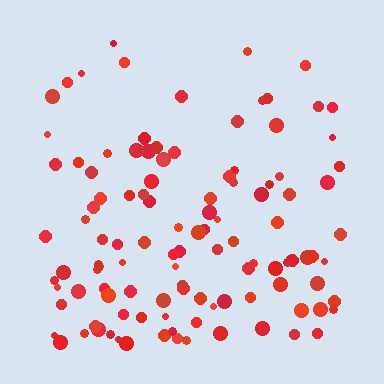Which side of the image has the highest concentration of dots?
The bottom.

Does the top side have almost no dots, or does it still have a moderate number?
Still a moderate number, just noticeably fewer than the bottom.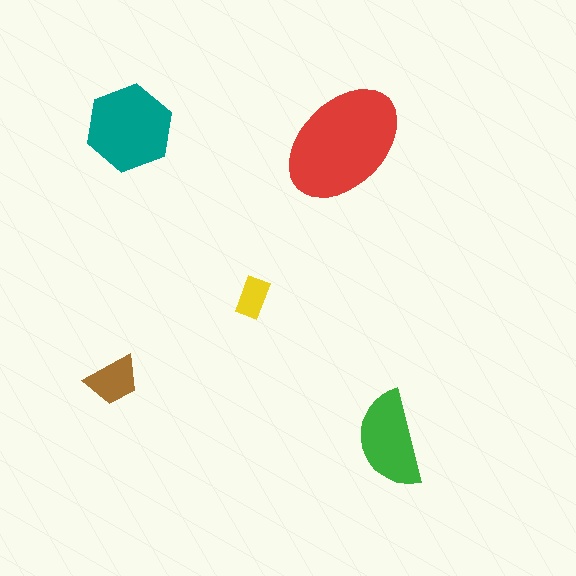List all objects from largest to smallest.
The red ellipse, the teal hexagon, the green semicircle, the brown trapezoid, the yellow rectangle.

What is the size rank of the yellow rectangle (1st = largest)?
5th.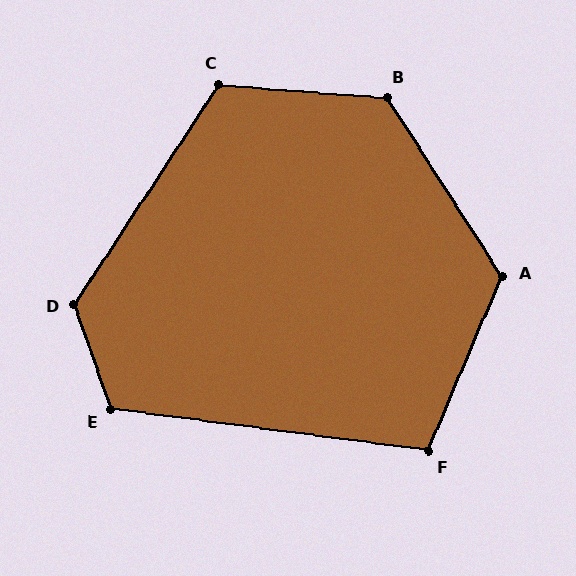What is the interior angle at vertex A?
Approximately 124 degrees (obtuse).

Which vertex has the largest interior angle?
D, at approximately 127 degrees.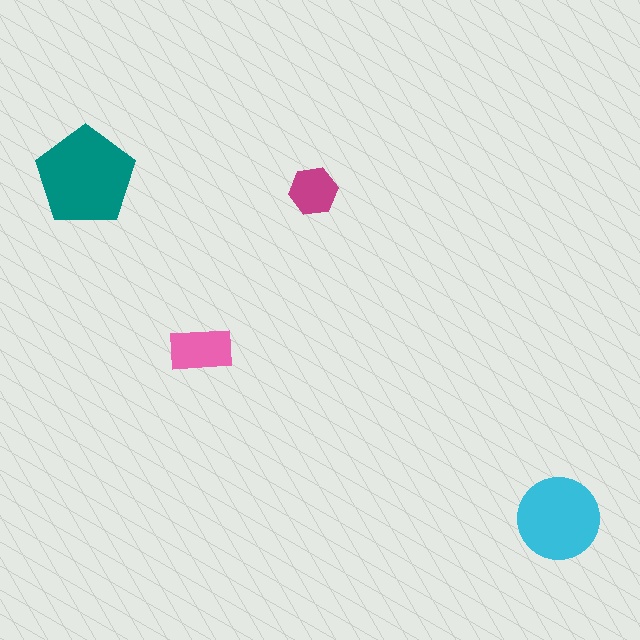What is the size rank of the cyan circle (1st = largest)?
2nd.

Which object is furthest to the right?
The cyan circle is rightmost.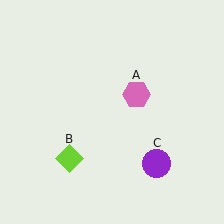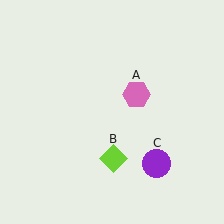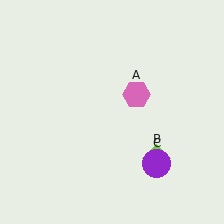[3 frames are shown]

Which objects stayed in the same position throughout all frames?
Pink hexagon (object A) and purple circle (object C) remained stationary.